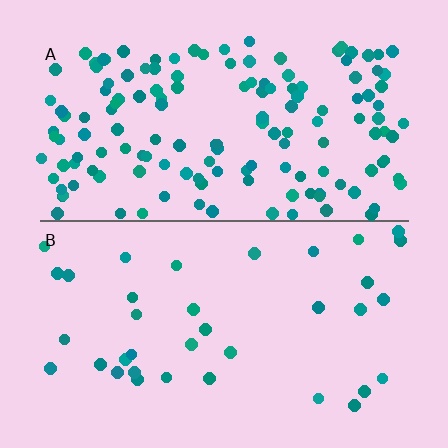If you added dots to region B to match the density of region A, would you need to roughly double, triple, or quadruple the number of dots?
Approximately quadruple.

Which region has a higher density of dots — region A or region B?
A (the top).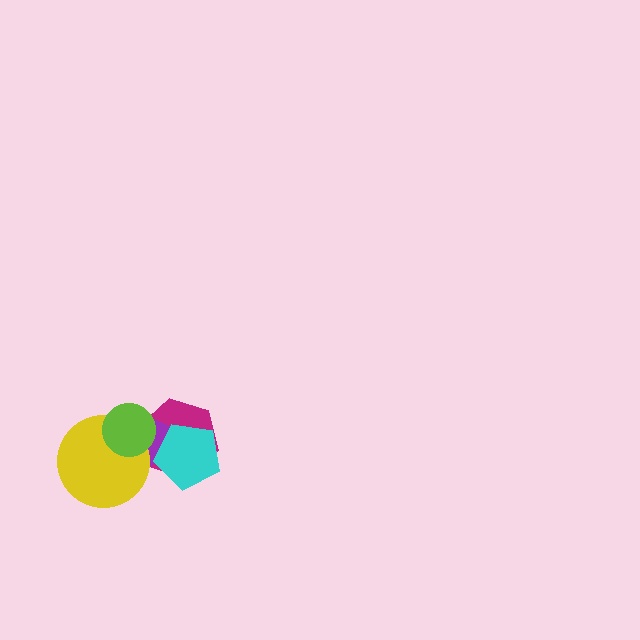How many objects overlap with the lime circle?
3 objects overlap with the lime circle.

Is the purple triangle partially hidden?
Yes, it is partially covered by another shape.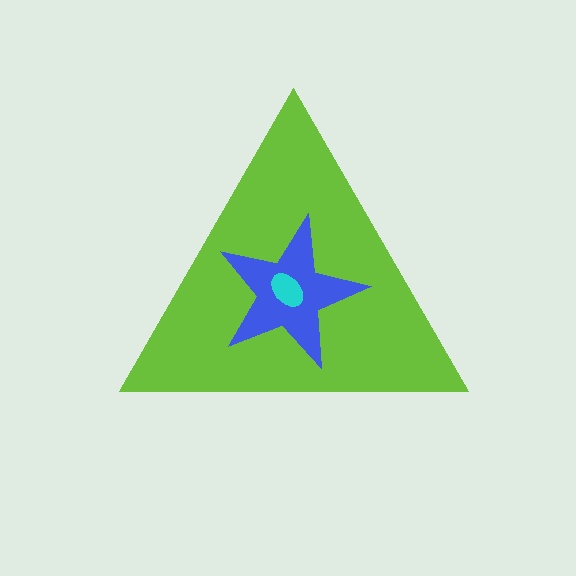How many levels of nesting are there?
3.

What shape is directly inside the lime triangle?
The blue star.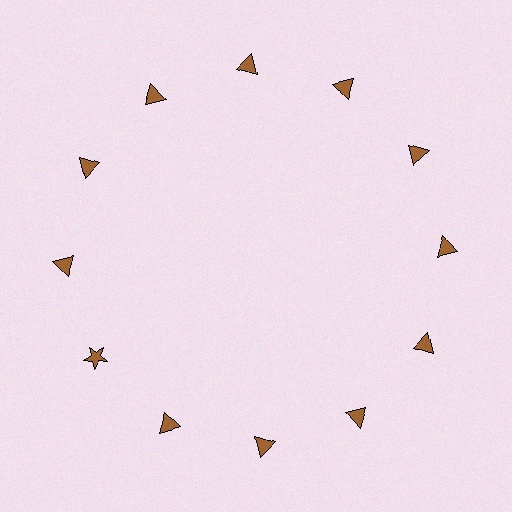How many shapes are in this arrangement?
There are 12 shapes arranged in a ring pattern.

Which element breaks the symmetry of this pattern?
The brown star at roughly the 8 o'clock position breaks the symmetry. All other shapes are brown triangles.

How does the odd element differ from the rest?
It has a different shape: star instead of triangle.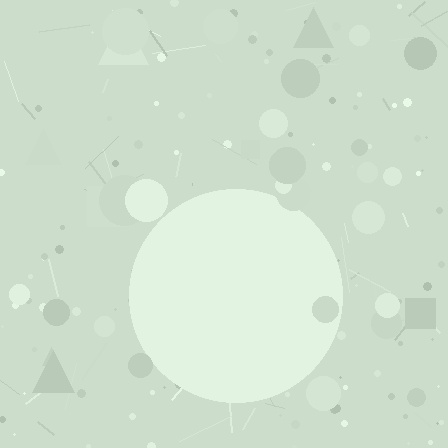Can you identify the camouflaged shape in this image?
The camouflaged shape is a circle.